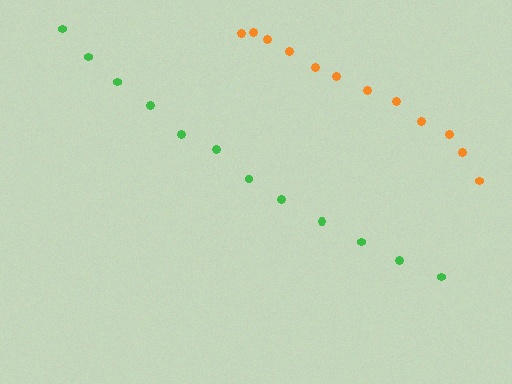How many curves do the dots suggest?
There are 2 distinct paths.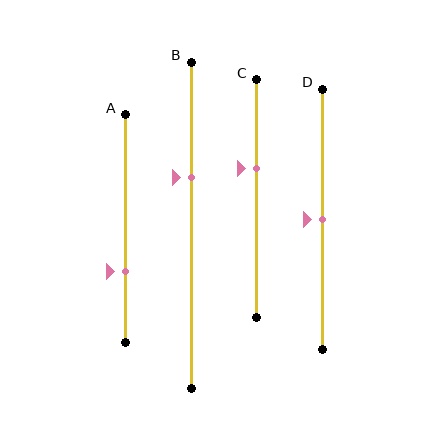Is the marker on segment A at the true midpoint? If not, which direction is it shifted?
No, the marker on segment A is shifted downward by about 19% of the segment length.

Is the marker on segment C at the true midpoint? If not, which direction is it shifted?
No, the marker on segment C is shifted upward by about 13% of the segment length.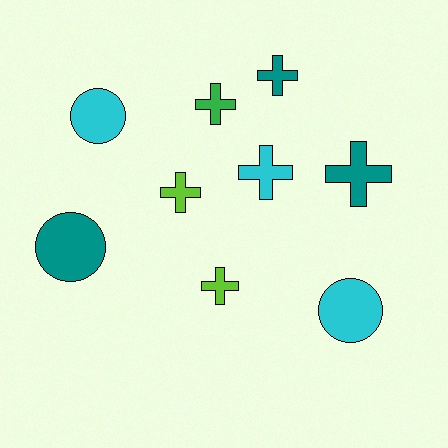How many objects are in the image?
There are 9 objects.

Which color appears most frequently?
Teal, with 3 objects.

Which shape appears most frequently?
Cross, with 6 objects.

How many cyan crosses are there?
There is 1 cyan cross.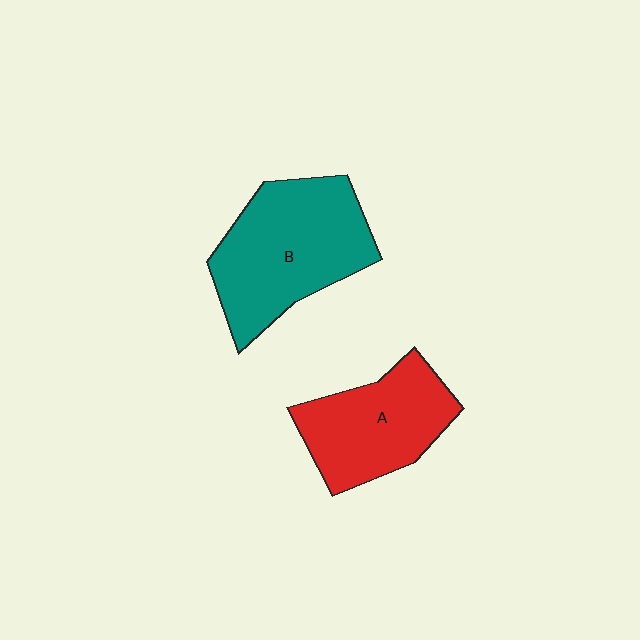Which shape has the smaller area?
Shape A (red).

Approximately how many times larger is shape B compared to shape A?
Approximately 1.3 times.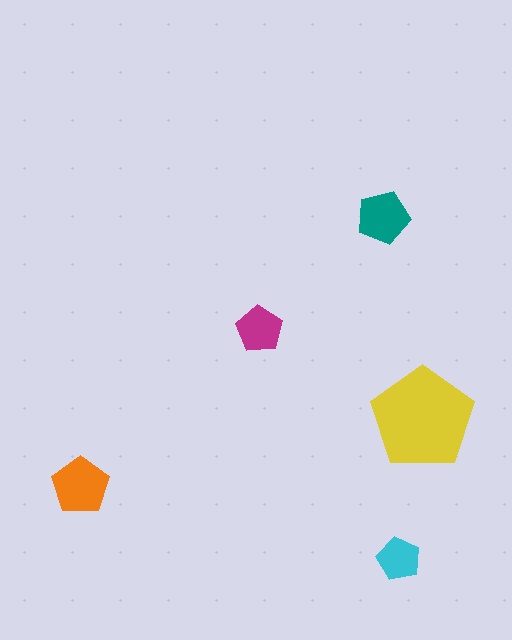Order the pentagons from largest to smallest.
the yellow one, the orange one, the teal one, the magenta one, the cyan one.